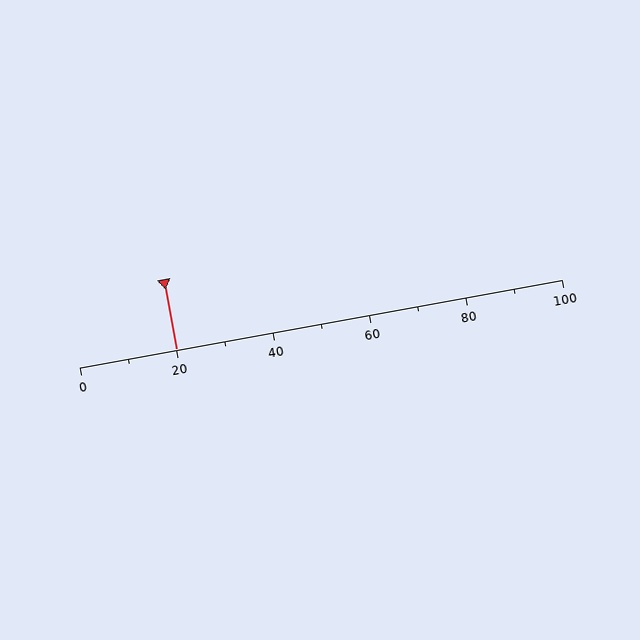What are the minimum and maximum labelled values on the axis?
The axis runs from 0 to 100.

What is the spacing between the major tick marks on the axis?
The major ticks are spaced 20 apart.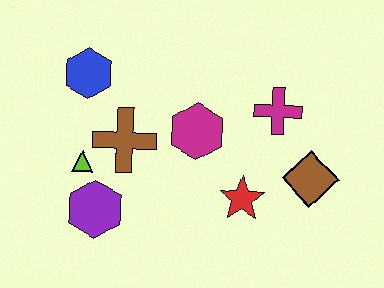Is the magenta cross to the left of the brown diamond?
Yes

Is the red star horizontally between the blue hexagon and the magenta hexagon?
No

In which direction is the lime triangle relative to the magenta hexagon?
The lime triangle is to the left of the magenta hexagon.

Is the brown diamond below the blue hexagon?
Yes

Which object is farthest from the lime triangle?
The brown diamond is farthest from the lime triangle.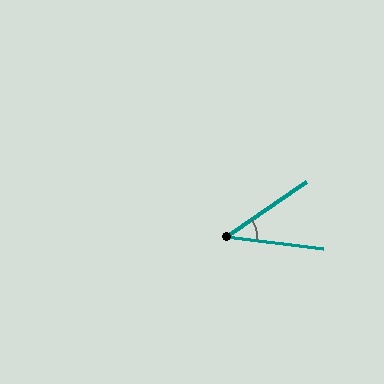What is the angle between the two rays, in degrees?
Approximately 42 degrees.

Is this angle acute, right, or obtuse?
It is acute.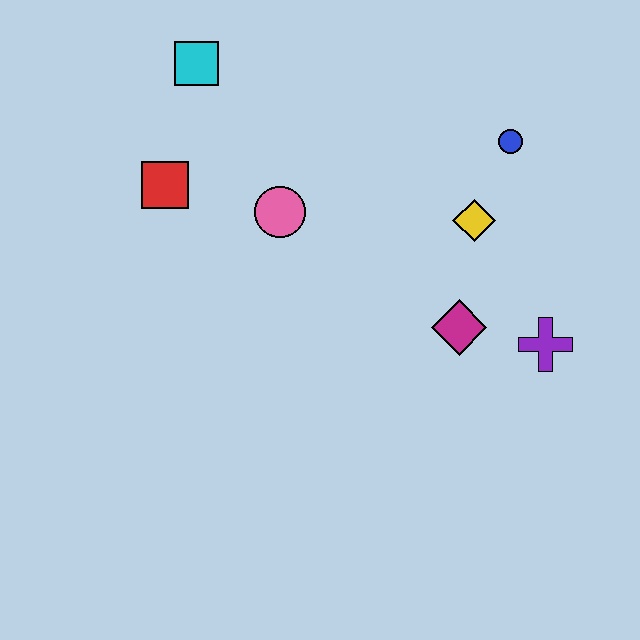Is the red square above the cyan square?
No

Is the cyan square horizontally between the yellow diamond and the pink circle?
No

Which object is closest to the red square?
The pink circle is closest to the red square.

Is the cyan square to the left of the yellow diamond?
Yes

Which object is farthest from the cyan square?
The purple cross is farthest from the cyan square.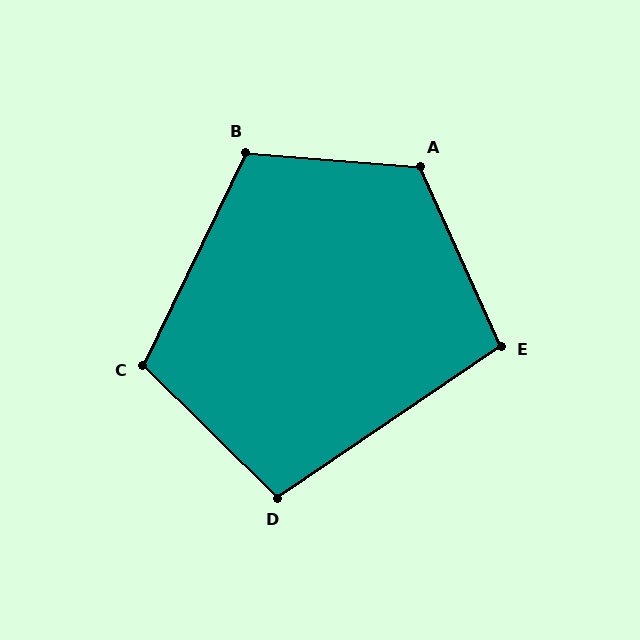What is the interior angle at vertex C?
Approximately 109 degrees (obtuse).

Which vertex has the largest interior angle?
A, at approximately 119 degrees.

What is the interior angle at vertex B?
Approximately 111 degrees (obtuse).